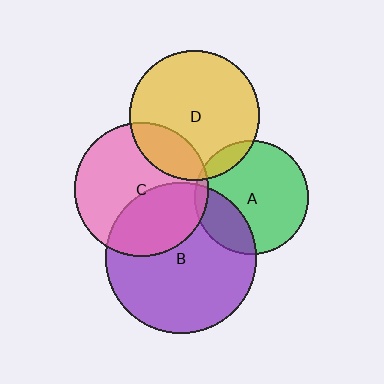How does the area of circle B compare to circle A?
Approximately 1.8 times.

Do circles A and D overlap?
Yes.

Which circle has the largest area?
Circle B (purple).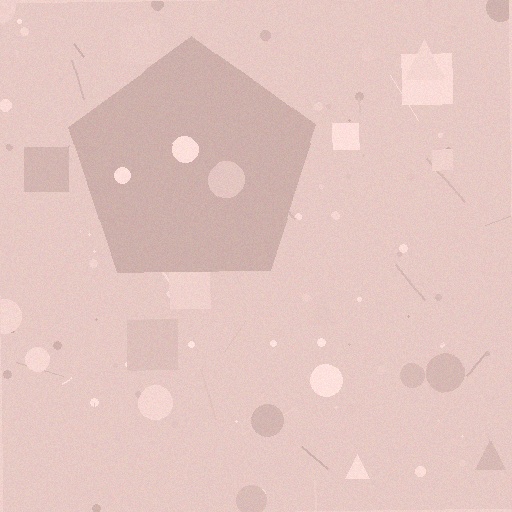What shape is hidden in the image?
A pentagon is hidden in the image.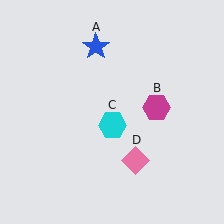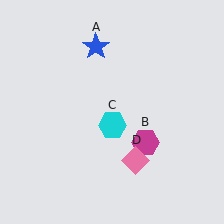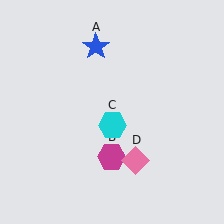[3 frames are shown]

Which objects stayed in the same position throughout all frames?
Blue star (object A) and cyan hexagon (object C) and pink diamond (object D) remained stationary.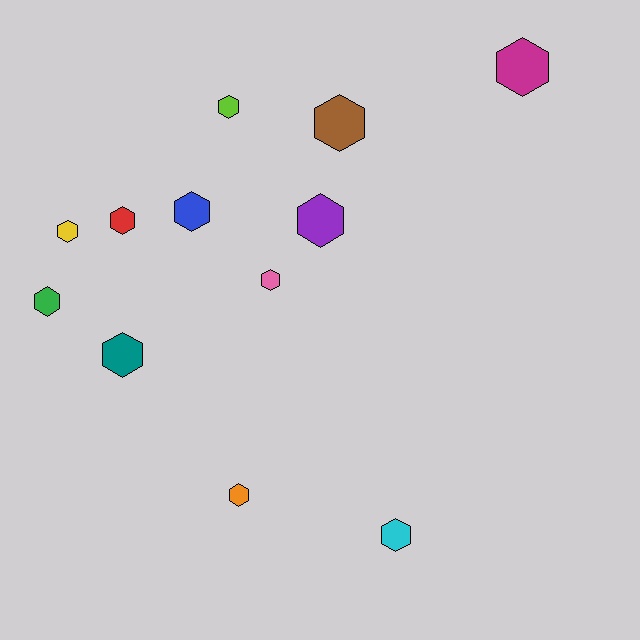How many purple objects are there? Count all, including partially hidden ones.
There is 1 purple object.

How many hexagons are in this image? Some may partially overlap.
There are 12 hexagons.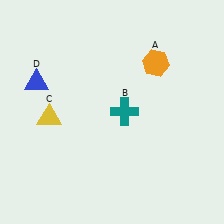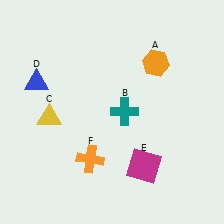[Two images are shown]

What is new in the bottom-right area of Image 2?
A magenta square (E) was added in the bottom-right area of Image 2.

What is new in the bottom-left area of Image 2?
An orange cross (F) was added in the bottom-left area of Image 2.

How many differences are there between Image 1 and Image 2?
There are 2 differences between the two images.